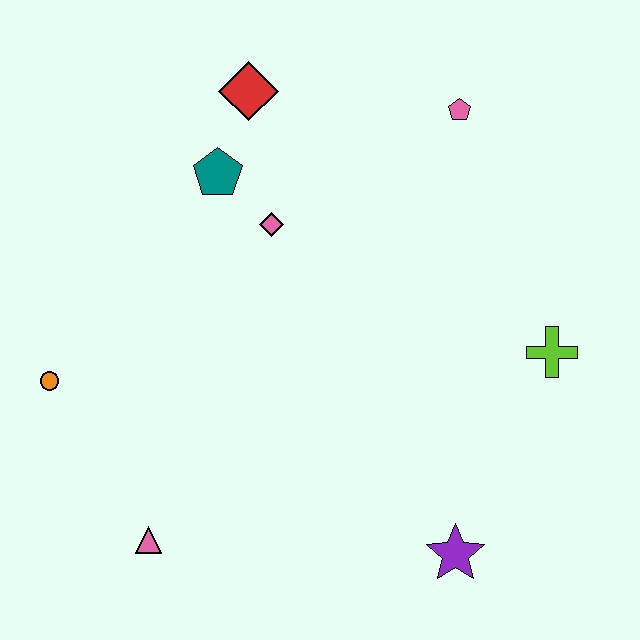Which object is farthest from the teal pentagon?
The purple star is farthest from the teal pentagon.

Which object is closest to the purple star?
The lime cross is closest to the purple star.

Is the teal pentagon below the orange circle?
No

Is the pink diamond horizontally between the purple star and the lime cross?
No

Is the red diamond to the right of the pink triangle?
Yes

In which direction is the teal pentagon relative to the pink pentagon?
The teal pentagon is to the left of the pink pentagon.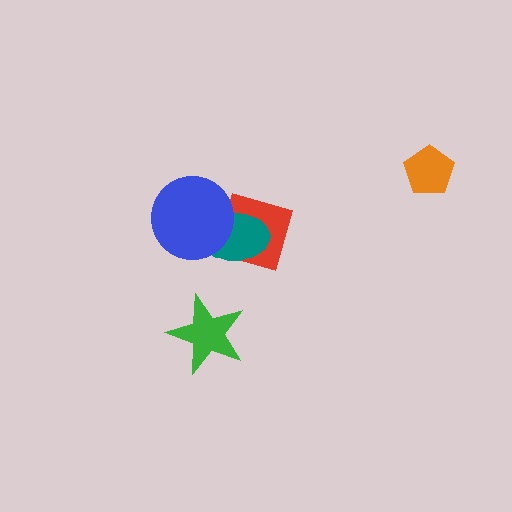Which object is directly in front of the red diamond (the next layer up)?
The teal ellipse is directly in front of the red diamond.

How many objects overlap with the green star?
0 objects overlap with the green star.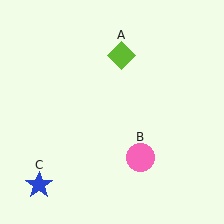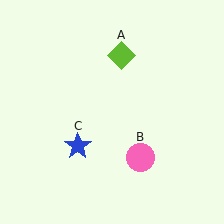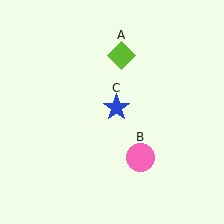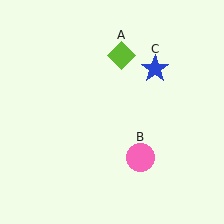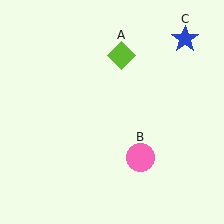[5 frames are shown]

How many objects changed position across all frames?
1 object changed position: blue star (object C).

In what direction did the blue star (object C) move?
The blue star (object C) moved up and to the right.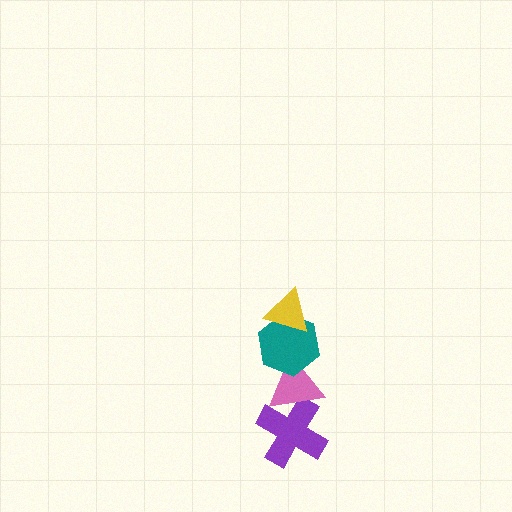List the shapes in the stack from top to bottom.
From top to bottom: the yellow triangle, the teal hexagon, the pink triangle, the purple cross.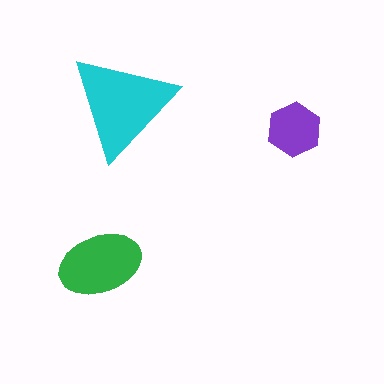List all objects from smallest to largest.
The purple hexagon, the green ellipse, the cyan triangle.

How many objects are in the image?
There are 3 objects in the image.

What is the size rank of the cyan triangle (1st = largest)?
1st.